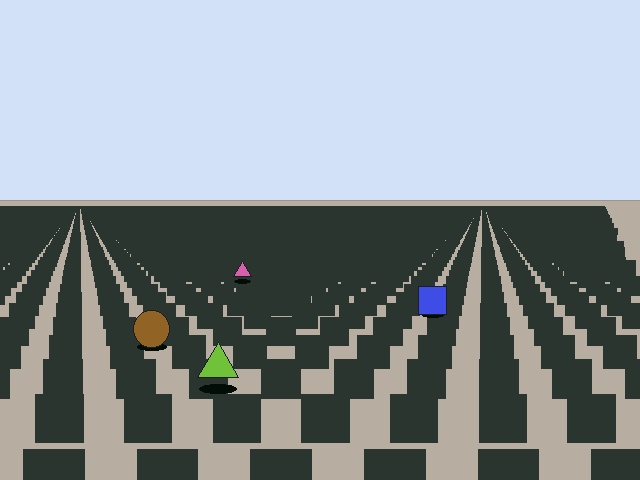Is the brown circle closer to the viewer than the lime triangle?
No. The lime triangle is closer — you can tell from the texture gradient: the ground texture is coarser near it.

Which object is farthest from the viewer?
The pink triangle is farthest from the viewer. It appears smaller and the ground texture around it is denser.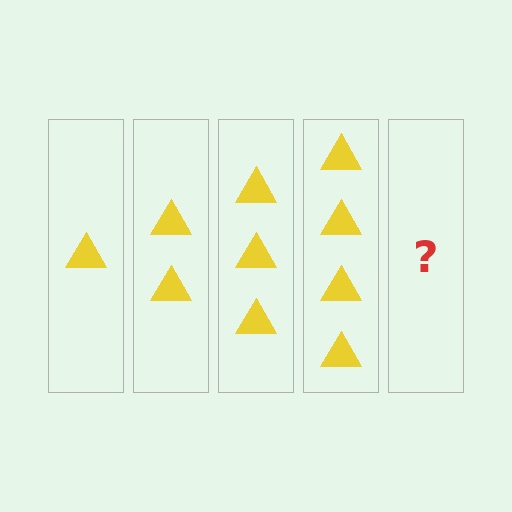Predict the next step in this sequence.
The next step is 5 triangles.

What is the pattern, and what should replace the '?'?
The pattern is that each step adds one more triangle. The '?' should be 5 triangles.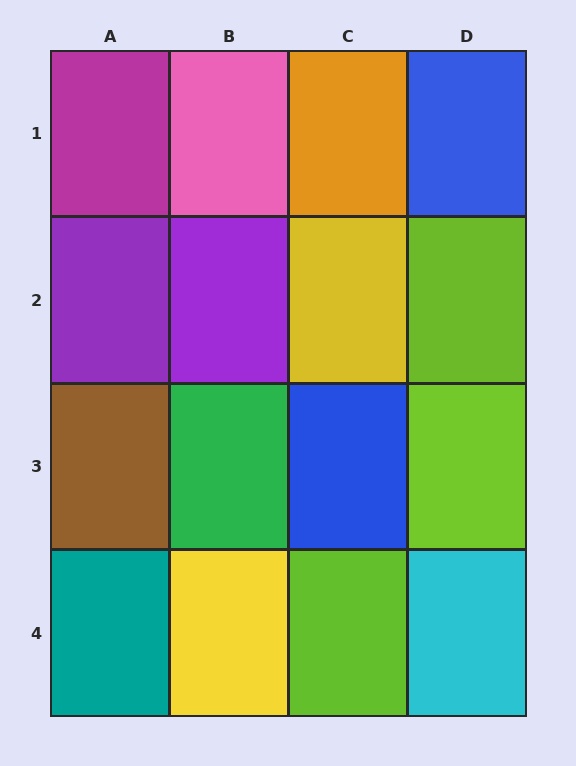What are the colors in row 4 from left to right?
Teal, yellow, lime, cyan.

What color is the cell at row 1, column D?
Blue.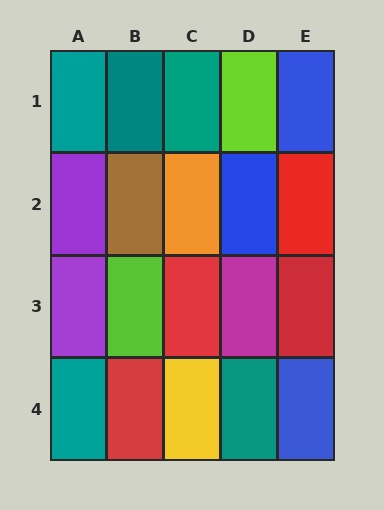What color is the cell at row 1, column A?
Teal.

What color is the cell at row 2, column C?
Orange.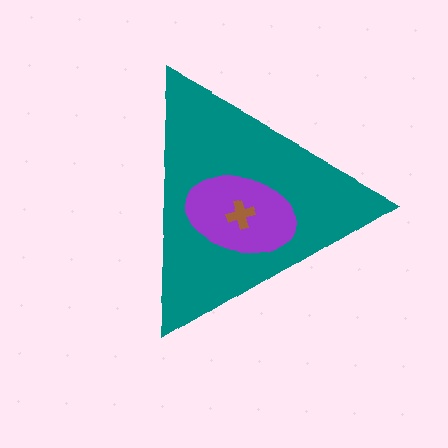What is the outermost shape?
The teal triangle.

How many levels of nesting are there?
3.